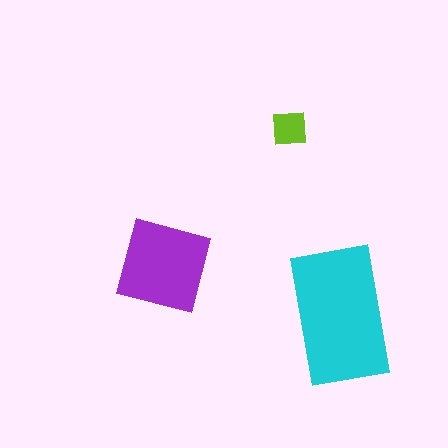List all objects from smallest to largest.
The lime square, the purple square, the cyan rectangle.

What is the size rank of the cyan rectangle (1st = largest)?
1st.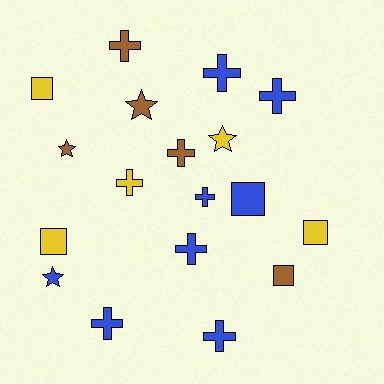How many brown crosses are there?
There are 2 brown crosses.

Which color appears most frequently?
Blue, with 8 objects.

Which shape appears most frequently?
Cross, with 9 objects.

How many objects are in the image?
There are 18 objects.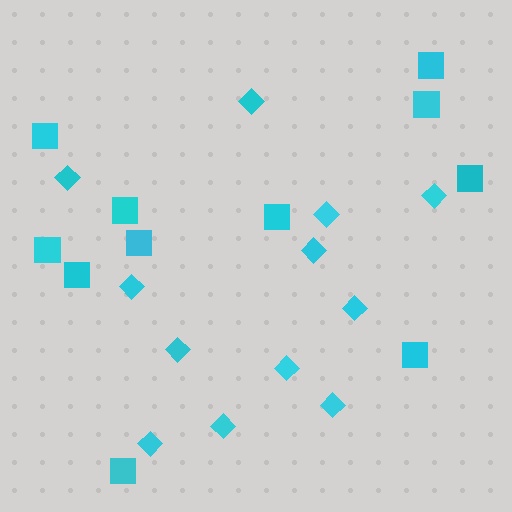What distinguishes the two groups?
There are 2 groups: one group of diamonds (12) and one group of squares (11).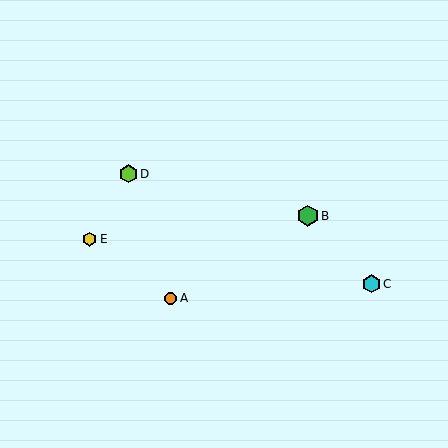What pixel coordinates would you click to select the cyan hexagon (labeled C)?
Click at (371, 284) to select the cyan hexagon C.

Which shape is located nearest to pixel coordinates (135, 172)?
The lime hexagon (labeled D) at (128, 174) is nearest to that location.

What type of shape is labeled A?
Shape A is an orange circle.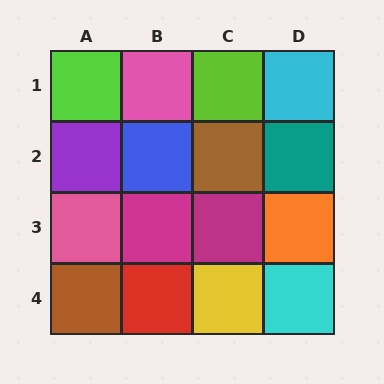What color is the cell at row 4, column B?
Red.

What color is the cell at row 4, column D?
Cyan.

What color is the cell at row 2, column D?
Teal.